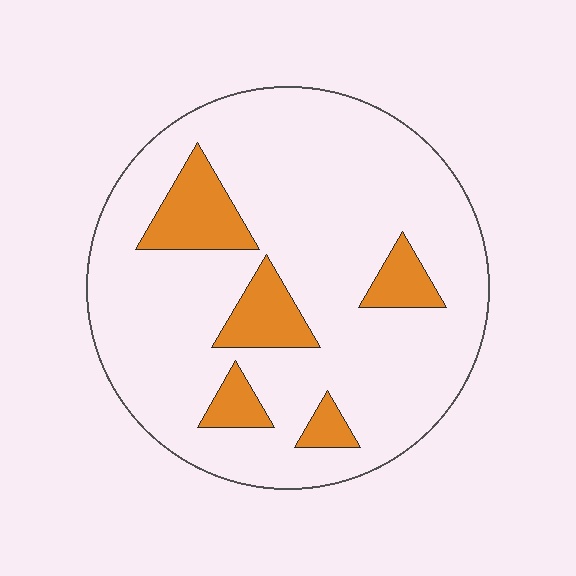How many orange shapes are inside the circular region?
5.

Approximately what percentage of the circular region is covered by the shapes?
Approximately 15%.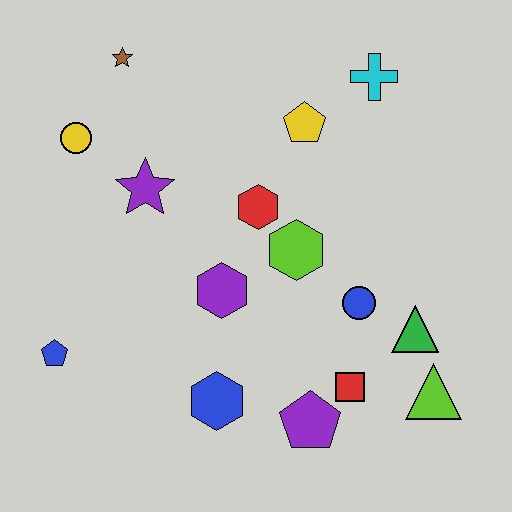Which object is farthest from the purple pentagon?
The brown star is farthest from the purple pentagon.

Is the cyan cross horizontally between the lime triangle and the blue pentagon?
Yes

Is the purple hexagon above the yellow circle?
No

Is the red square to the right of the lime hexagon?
Yes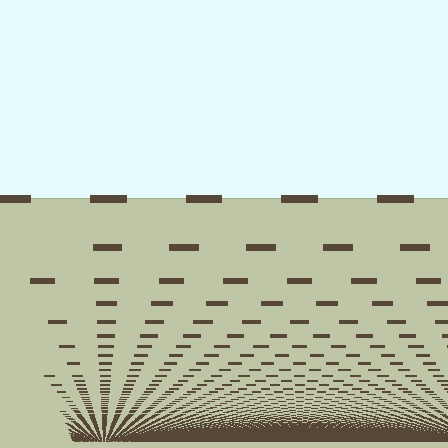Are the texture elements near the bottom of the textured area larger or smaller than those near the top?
Smaller. The gradient is inverted — elements near the bottom are smaller and denser.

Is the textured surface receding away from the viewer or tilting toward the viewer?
The surface appears to tilt toward the viewer. Texture elements get larger and sparser toward the top.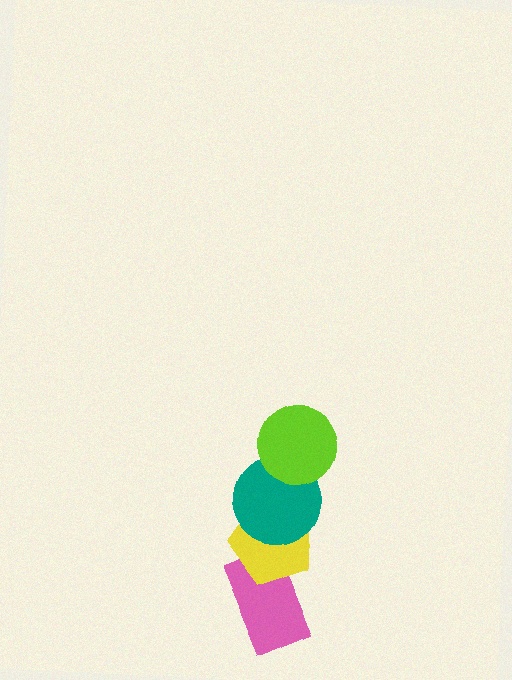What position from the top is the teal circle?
The teal circle is 2nd from the top.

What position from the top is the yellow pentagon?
The yellow pentagon is 3rd from the top.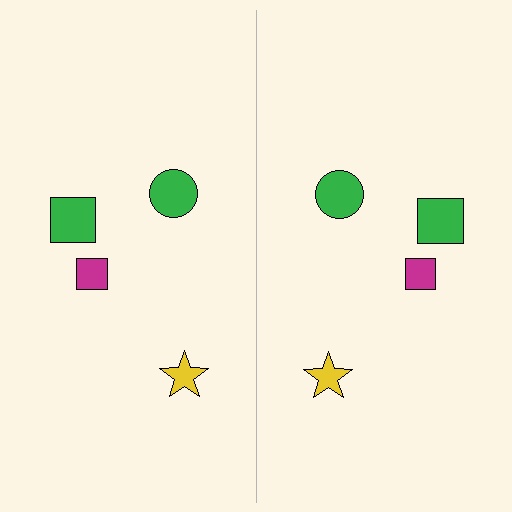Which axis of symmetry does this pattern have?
The pattern has a vertical axis of symmetry running through the center of the image.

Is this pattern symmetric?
Yes, this pattern has bilateral (reflection) symmetry.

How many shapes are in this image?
There are 8 shapes in this image.